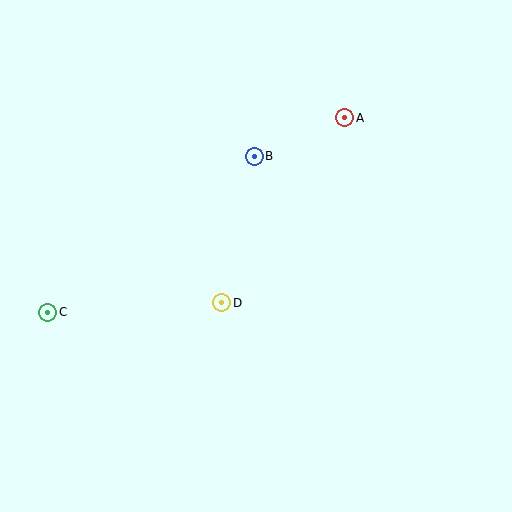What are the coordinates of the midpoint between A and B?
The midpoint between A and B is at (300, 137).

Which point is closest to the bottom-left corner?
Point C is closest to the bottom-left corner.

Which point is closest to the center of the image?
Point D at (222, 303) is closest to the center.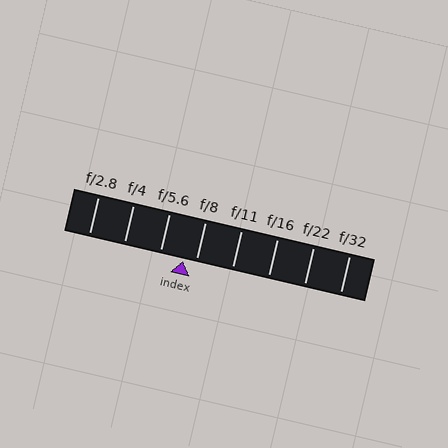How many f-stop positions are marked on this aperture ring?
There are 8 f-stop positions marked.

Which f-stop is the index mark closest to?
The index mark is closest to f/8.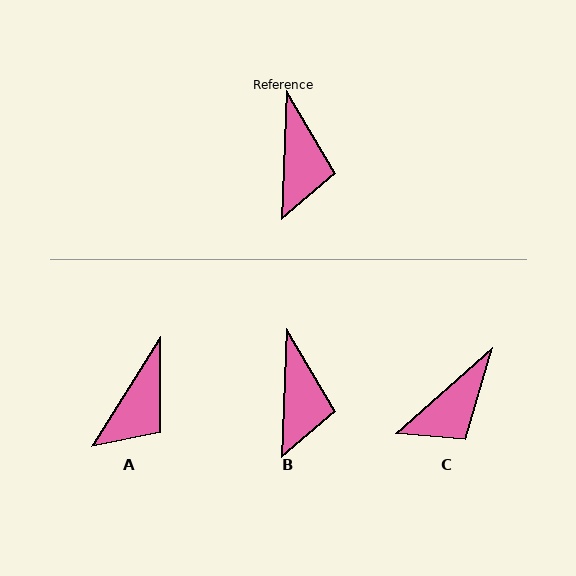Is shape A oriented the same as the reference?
No, it is off by about 30 degrees.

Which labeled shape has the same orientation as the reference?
B.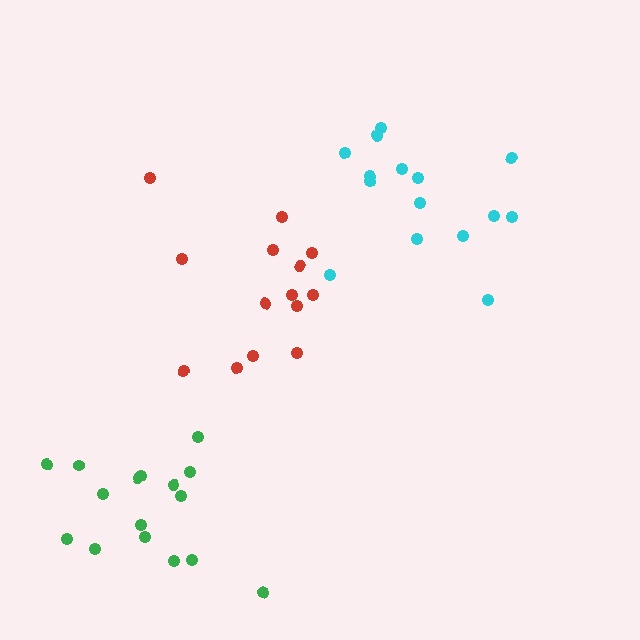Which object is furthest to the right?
The cyan cluster is rightmost.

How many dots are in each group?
Group 1: 15 dots, Group 2: 14 dots, Group 3: 16 dots (45 total).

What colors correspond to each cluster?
The clusters are colored: cyan, red, green.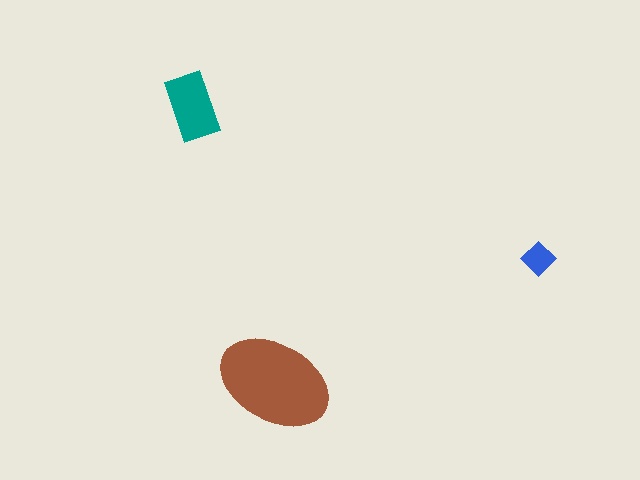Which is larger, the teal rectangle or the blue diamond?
The teal rectangle.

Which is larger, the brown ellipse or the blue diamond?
The brown ellipse.